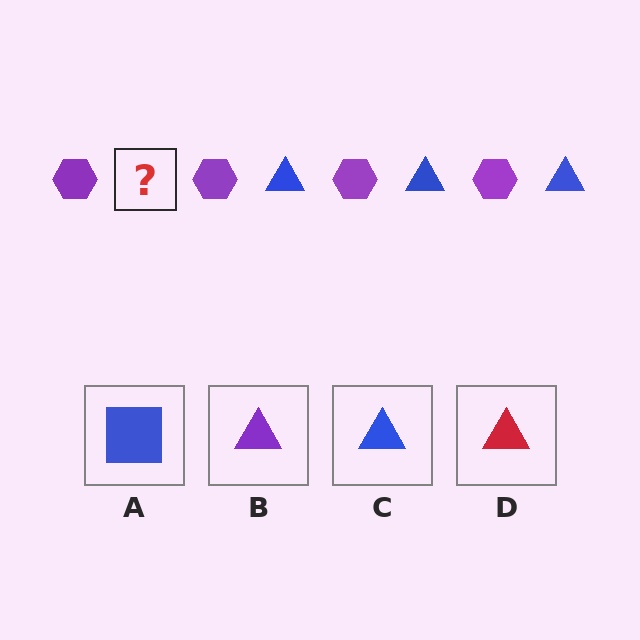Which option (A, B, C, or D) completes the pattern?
C.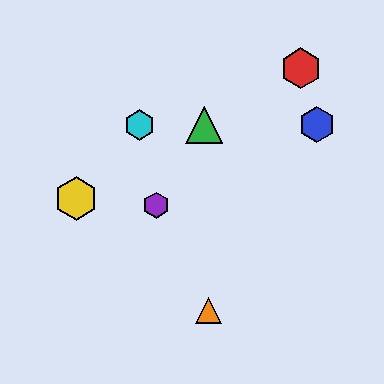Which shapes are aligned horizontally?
The blue hexagon, the green triangle, the cyan hexagon are aligned horizontally.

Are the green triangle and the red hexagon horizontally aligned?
No, the green triangle is at y≈125 and the red hexagon is at y≈68.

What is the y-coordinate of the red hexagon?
The red hexagon is at y≈68.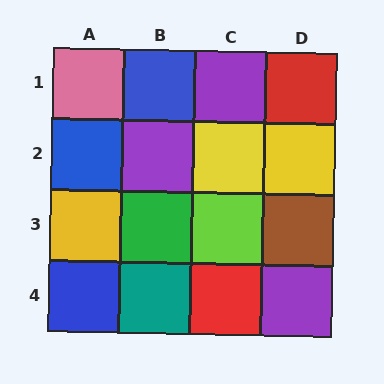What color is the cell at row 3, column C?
Lime.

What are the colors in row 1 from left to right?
Pink, blue, purple, red.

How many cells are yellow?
3 cells are yellow.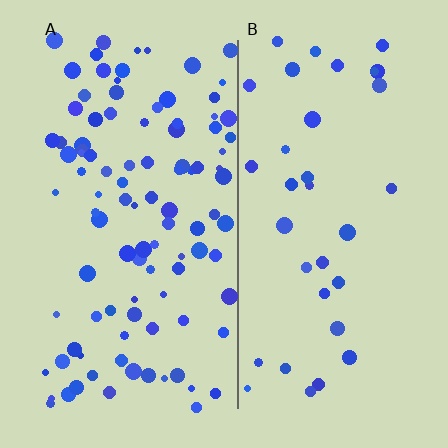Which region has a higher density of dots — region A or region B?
A (the left).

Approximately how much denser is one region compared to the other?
Approximately 3.0× — region A over region B.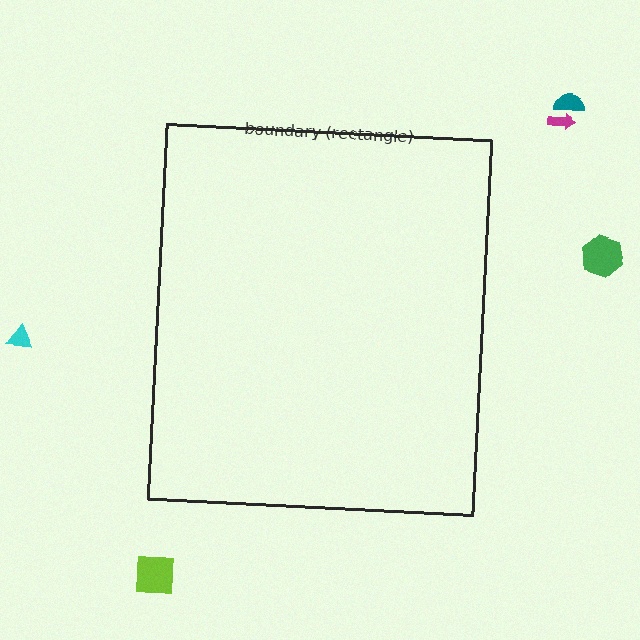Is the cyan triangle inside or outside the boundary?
Outside.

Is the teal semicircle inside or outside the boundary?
Outside.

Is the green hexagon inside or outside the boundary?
Outside.